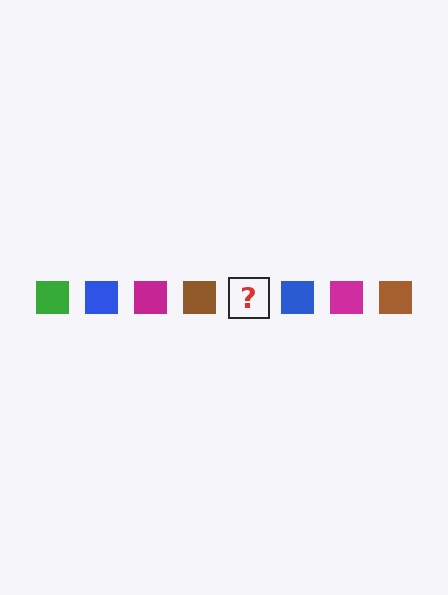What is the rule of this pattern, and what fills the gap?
The rule is that the pattern cycles through green, blue, magenta, brown squares. The gap should be filled with a green square.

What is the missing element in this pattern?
The missing element is a green square.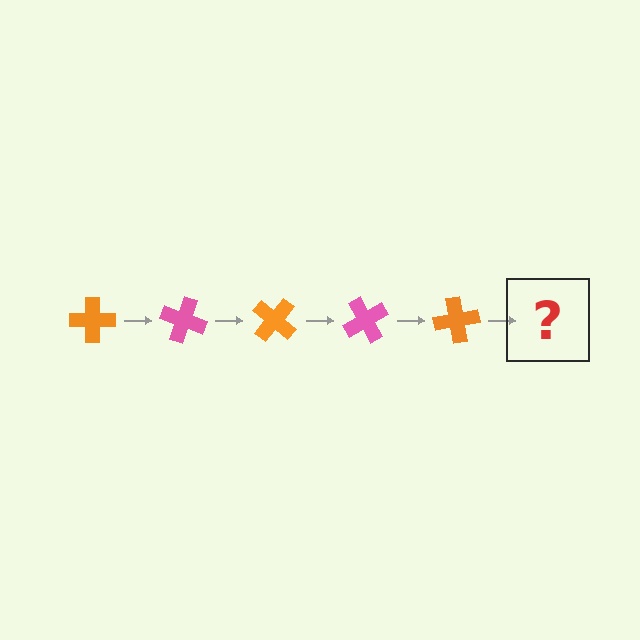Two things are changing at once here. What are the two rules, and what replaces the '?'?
The two rules are that it rotates 20 degrees each step and the color cycles through orange and pink. The '?' should be a pink cross, rotated 100 degrees from the start.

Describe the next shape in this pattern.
It should be a pink cross, rotated 100 degrees from the start.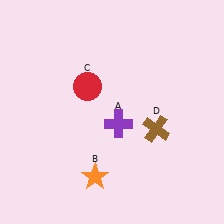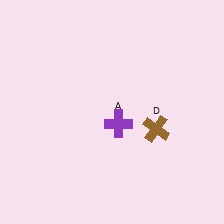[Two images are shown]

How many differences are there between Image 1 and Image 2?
There are 2 differences between the two images.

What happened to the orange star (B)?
The orange star (B) was removed in Image 2. It was in the bottom-left area of Image 1.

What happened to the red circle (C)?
The red circle (C) was removed in Image 2. It was in the top-left area of Image 1.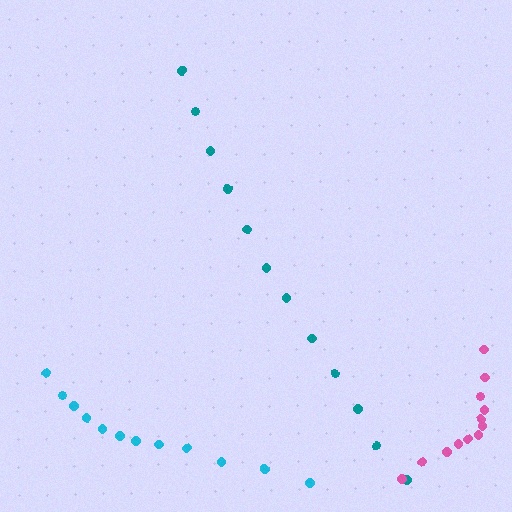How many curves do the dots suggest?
There are 3 distinct paths.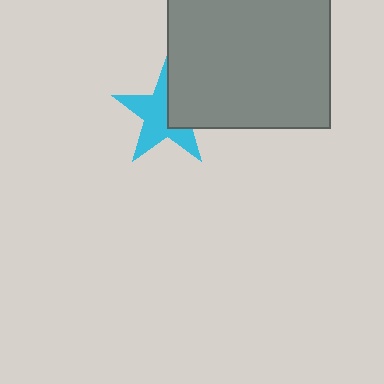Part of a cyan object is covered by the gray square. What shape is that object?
It is a star.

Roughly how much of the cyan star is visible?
About half of it is visible (roughly 64%).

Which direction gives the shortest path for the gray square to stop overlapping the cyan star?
Moving right gives the shortest separation.